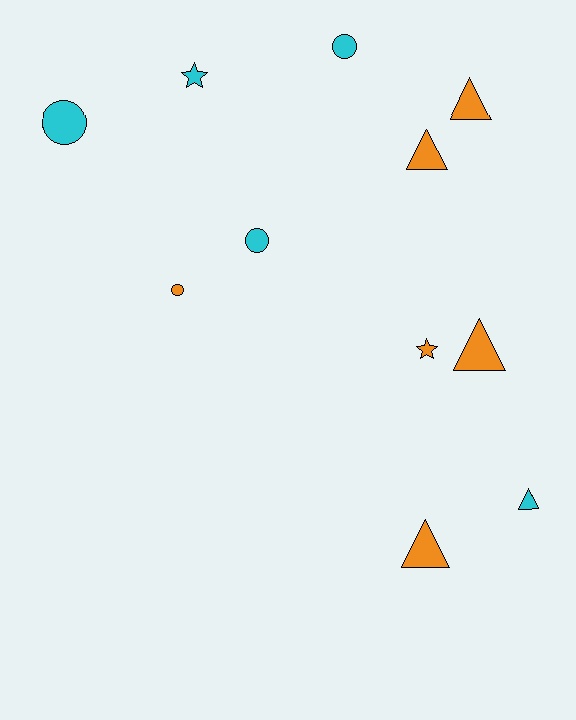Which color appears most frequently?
Orange, with 6 objects.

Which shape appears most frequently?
Triangle, with 5 objects.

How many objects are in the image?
There are 11 objects.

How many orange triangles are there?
There are 4 orange triangles.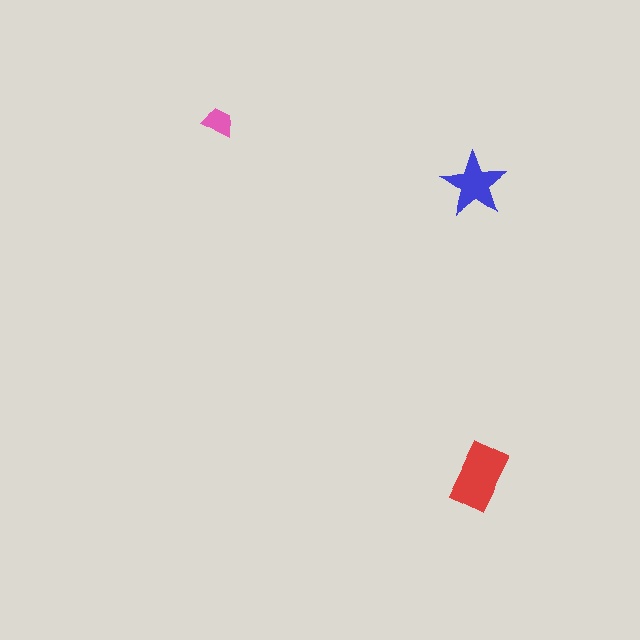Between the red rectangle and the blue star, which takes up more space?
The red rectangle.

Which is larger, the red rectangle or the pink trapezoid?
The red rectangle.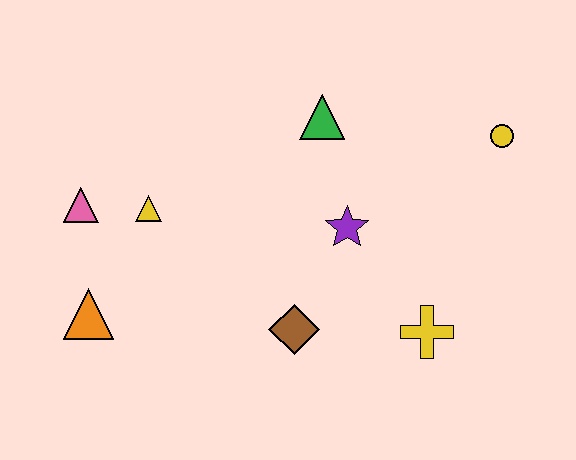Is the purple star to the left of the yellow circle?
Yes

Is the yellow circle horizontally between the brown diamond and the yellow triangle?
No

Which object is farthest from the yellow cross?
The pink triangle is farthest from the yellow cross.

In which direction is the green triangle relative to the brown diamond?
The green triangle is above the brown diamond.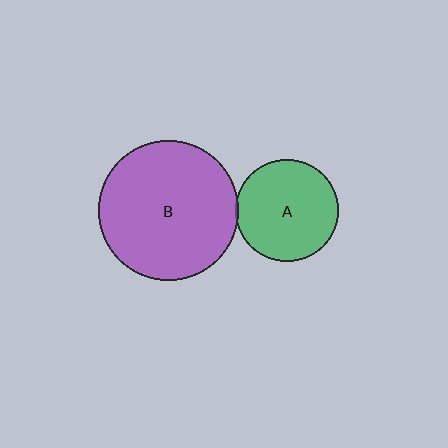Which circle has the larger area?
Circle B (purple).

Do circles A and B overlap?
Yes.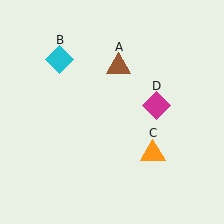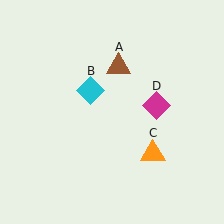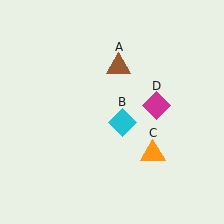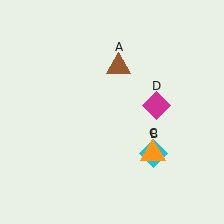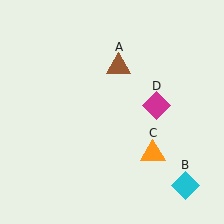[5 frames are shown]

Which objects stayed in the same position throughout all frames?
Brown triangle (object A) and orange triangle (object C) and magenta diamond (object D) remained stationary.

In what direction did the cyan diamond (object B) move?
The cyan diamond (object B) moved down and to the right.